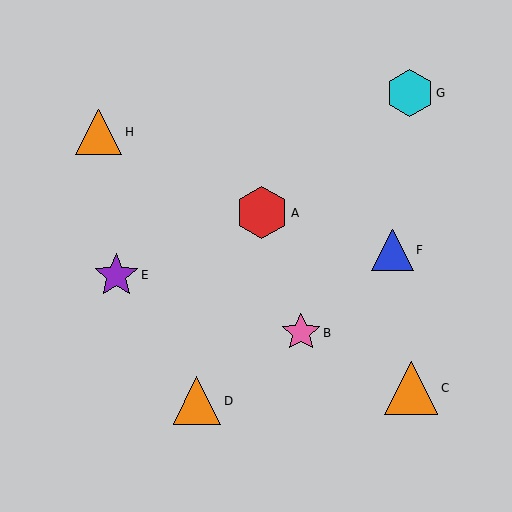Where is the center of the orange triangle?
The center of the orange triangle is at (411, 388).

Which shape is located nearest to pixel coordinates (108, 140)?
The orange triangle (labeled H) at (99, 132) is nearest to that location.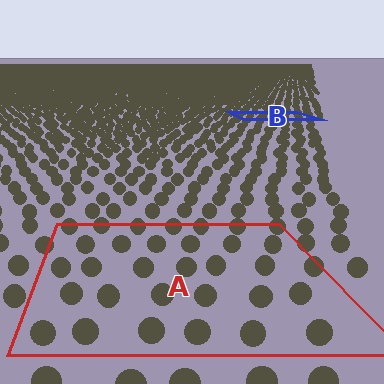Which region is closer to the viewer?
Region A is closer. The texture elements there are larger and more spread out.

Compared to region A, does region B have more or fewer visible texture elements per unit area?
Region B has more texture elements per unit area — they are packed more densely because it is farther away.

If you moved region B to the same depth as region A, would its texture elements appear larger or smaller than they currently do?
They would appear larger. At a closer depth, the same texture elements are projected at a bigger on-screen size.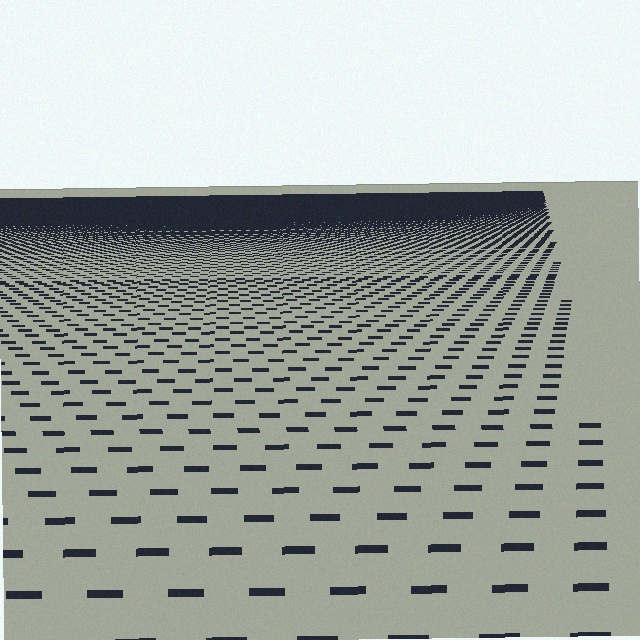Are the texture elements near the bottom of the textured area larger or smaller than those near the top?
Larger. Near the bottom, elements are closer to the viewer and appear at a bigger on-screen size.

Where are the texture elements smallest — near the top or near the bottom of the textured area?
Near the top.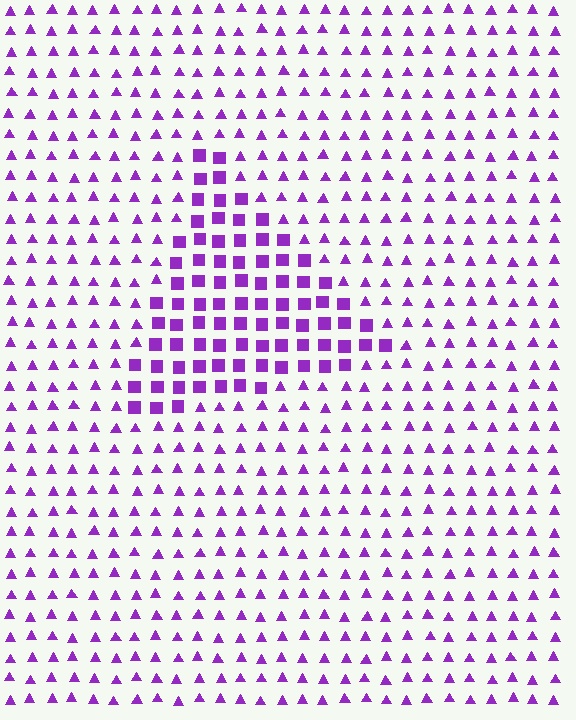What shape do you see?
I see a triangle.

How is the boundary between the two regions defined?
The boundary is defined by a change in element shape: squares inside vs. triangles outside. All elements share the same color and spacing.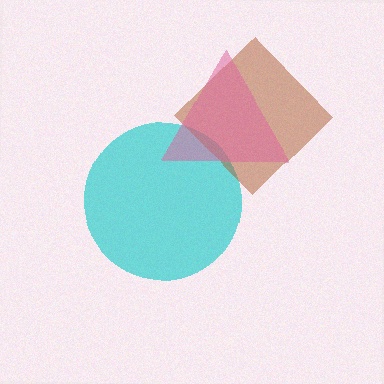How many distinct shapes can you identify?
There are 3 distinct shapes: a cyan circle, a brown diamond, a pink triangle.